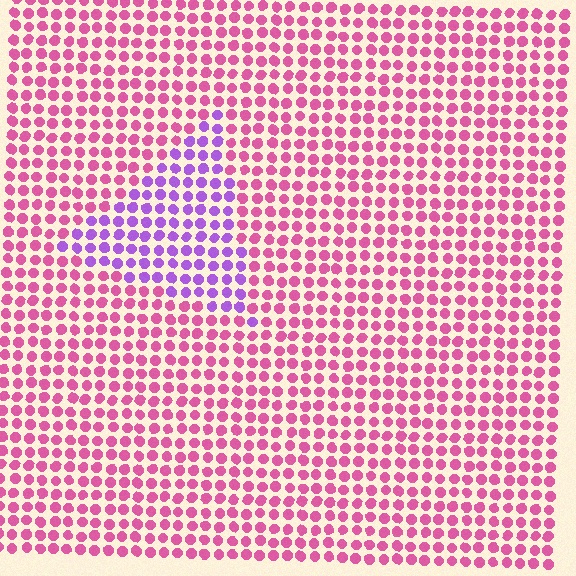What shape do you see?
I see a triangle.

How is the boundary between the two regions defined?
The boundary is defined purely by a slight shift in hue (about 49 degrees). Spacing, size, and orientation are identical on both sides.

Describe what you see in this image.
The image is filled with small pink elements in a uniform arrangement. A triangle-shaped region is visible where the elements are tinted to a slightly different hue, forming a subtle color boundary.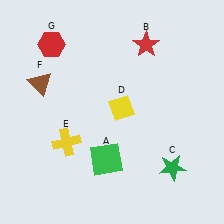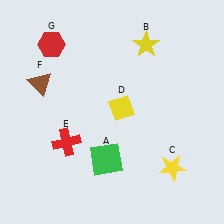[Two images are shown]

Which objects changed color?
B changed from red to yellow. C changed from green to yellow. E changed from yellow to red.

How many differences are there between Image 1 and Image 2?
There are 3 differences between the two images.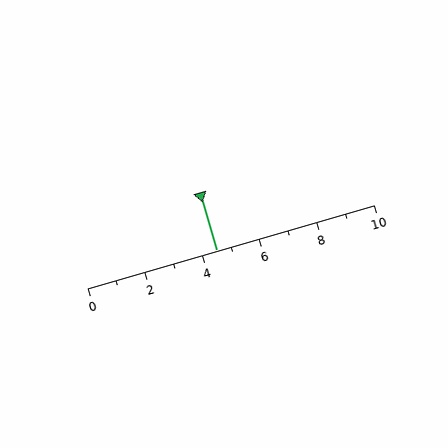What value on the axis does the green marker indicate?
The marker indicates approximately 4.5.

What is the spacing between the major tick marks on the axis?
The major ticks are spaced 2 apart.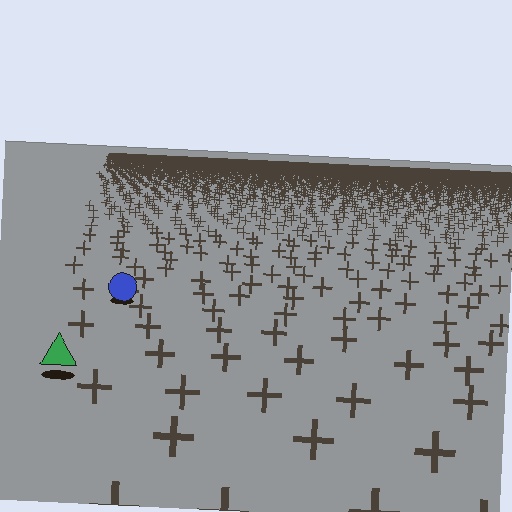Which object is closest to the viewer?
The green triangle is closest. The texture marks near it are larger and more spread out.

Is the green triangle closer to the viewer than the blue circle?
Yes. The green triangle is closer — you can tell from the texture gradient: the ground texture is coarser near it.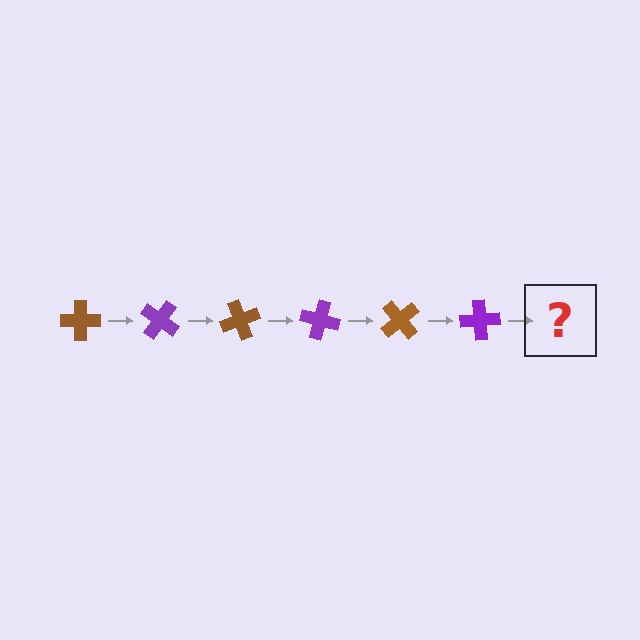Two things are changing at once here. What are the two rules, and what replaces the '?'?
The two rules are that it rotates 35 degrees each step and the color cycles through brown and purple. The '?' should be a brown cross, rotated 210 degrees from the start.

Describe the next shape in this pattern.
It should be a brown cross, rotated 210 degrees from the start.